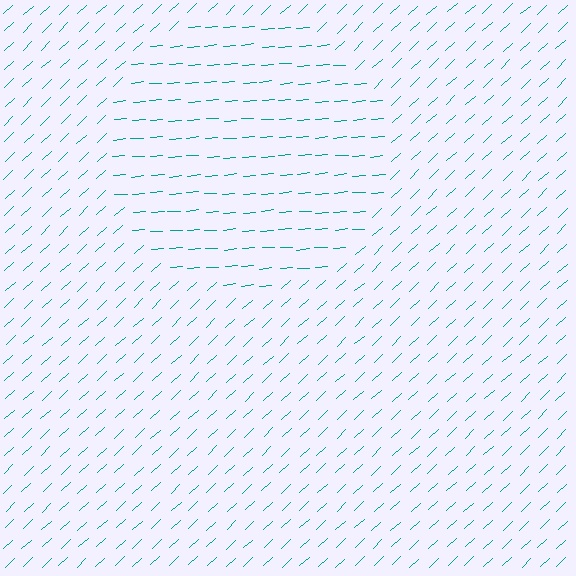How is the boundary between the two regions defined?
The boundary is defined purely by a change in line orientation (approximately 38 degrees difference). All lines are the same color and thickness.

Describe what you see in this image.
The image is filled with small teal line segments. A circle region in the image has lines oriented differently from the surrounding lines, creating a visible texture boundary.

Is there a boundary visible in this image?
Yes, there is a texture boundary formed by a change in line orientation.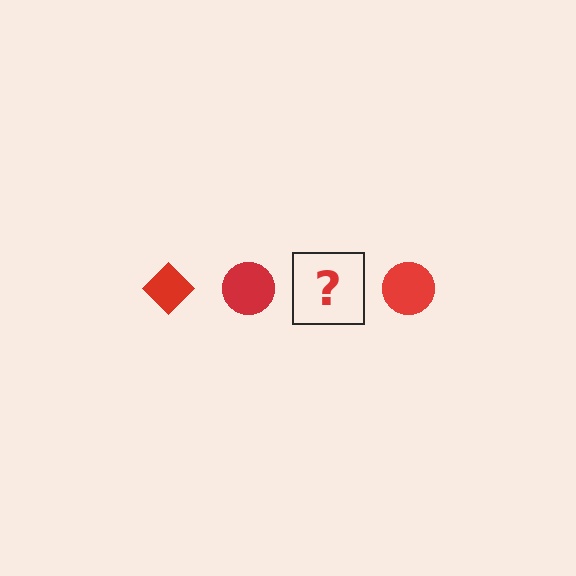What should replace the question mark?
The question mark should be replaced with a red diamond.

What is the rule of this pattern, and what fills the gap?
The rule is that the pattern cycles through diamond, circle shapes in red. The gap should be filled with a red diamond.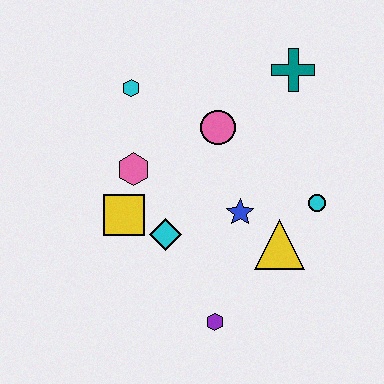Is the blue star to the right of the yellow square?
Yes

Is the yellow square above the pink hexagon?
No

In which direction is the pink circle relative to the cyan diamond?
The pink circle is above the cyan diamond.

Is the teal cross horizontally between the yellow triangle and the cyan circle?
Yes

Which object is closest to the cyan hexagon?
The pink hexagon is closest to the cyan hexagon.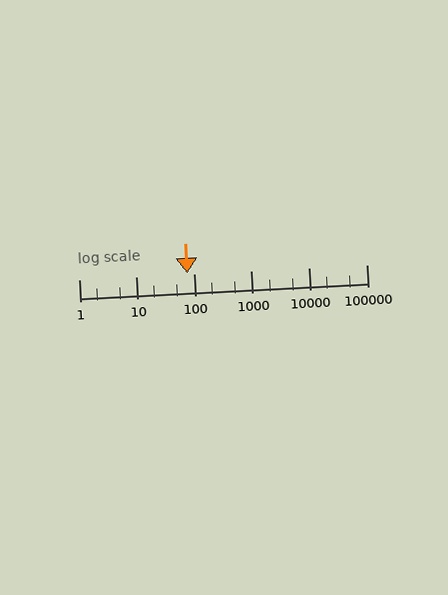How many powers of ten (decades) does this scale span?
The scale spans 5 decades, from 1 to 100000.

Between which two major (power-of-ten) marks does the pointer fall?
The pointer is between 10 and 100.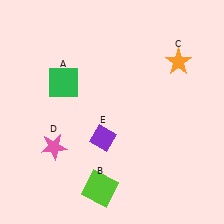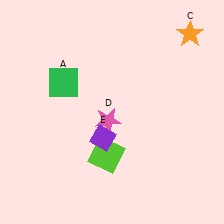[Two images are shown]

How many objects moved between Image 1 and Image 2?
3 objects moved between the two images.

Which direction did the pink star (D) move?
The pink star (D) moved right.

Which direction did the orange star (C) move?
The orange star (C) moved up.